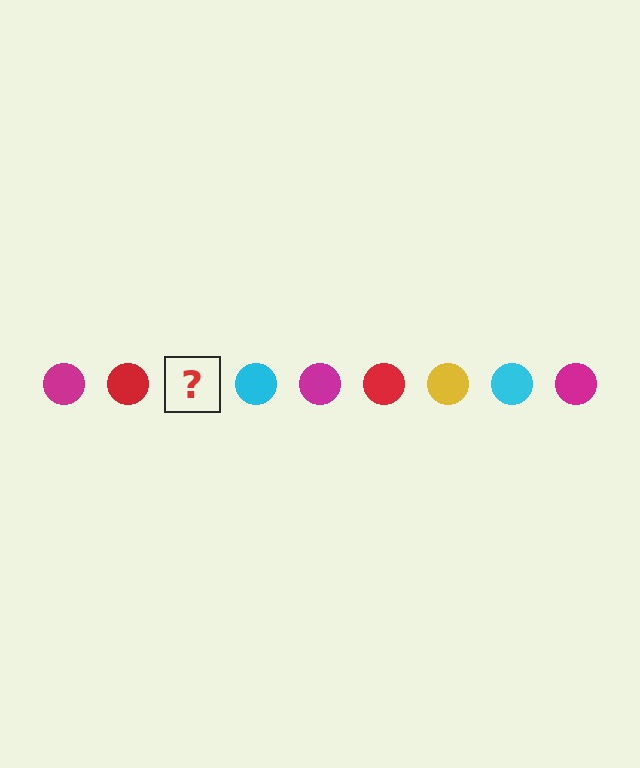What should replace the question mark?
The question mark should be replaced with a yellow circle.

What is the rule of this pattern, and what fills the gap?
The rule is that the pattern cycles through magenta, red, yellow, cyan circles. The gap should be filled with a yellow circle.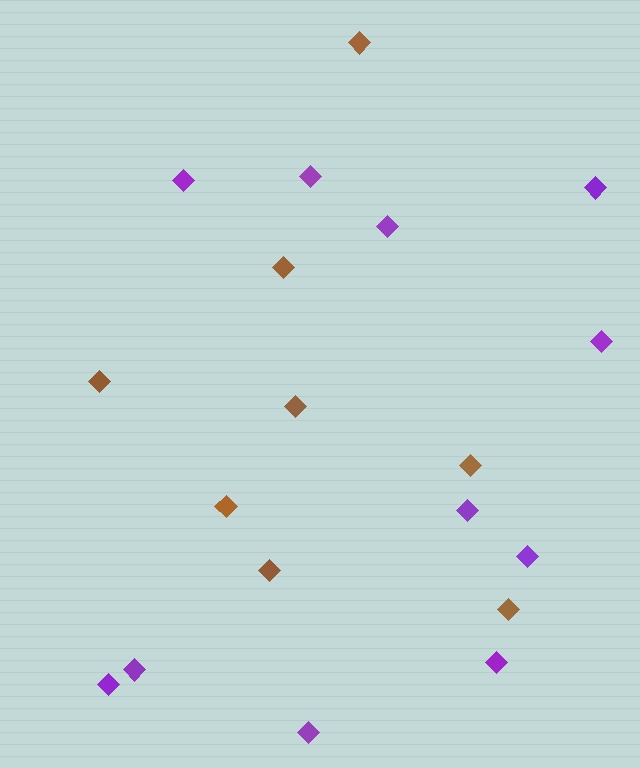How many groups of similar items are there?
There are 2 groups: one group of brown diamonds (8) and one group of purple diamonds (11).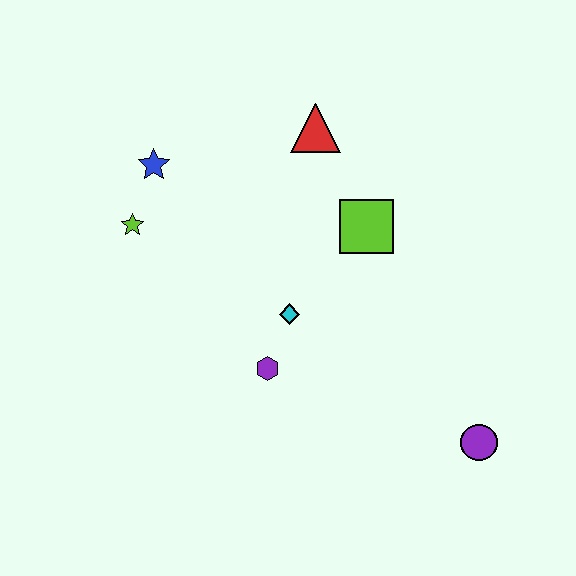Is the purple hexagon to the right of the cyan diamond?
No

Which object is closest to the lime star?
The blue star is closest to the lime star.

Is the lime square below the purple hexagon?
No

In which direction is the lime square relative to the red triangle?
The lime square is below the red triangle.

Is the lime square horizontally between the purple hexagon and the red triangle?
No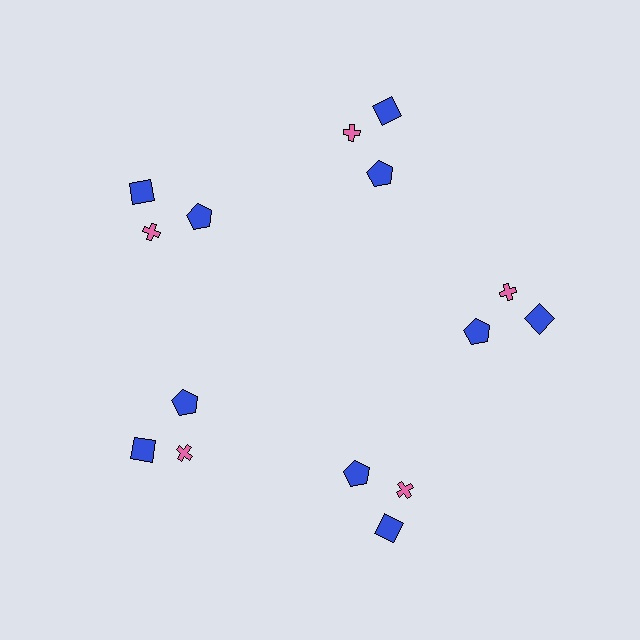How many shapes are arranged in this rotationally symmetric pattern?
There are 15 shapes, arranged in 5 groups of 3.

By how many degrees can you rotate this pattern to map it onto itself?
The pattern maps onto itself every 72 degrees of rotation.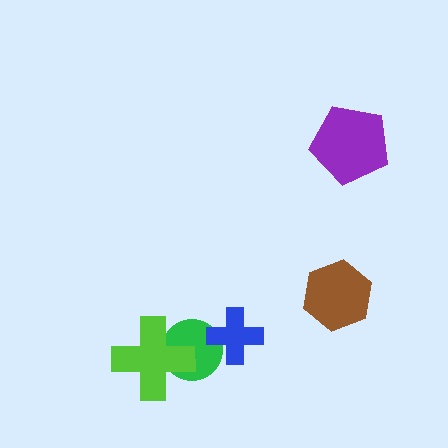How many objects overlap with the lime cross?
1 object overlaps with the lime cross.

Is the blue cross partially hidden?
No, no other shape covers it.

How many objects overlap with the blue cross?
1 object overlaps with the blue cross.